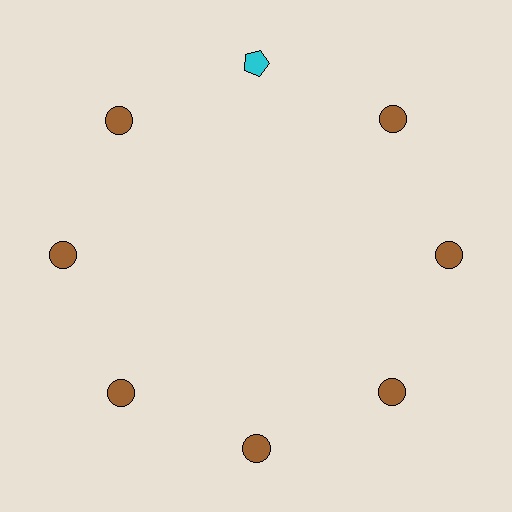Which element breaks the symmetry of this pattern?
The cyan pentagon at roughly the 12 o'clock position breaks the symmetry. All other shapes are brown circles.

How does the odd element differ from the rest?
It differs in both color (cyan instead of brown) and shape (pentagon instead of circle).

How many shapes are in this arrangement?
There are 8 shapes arranged in a ring pattern.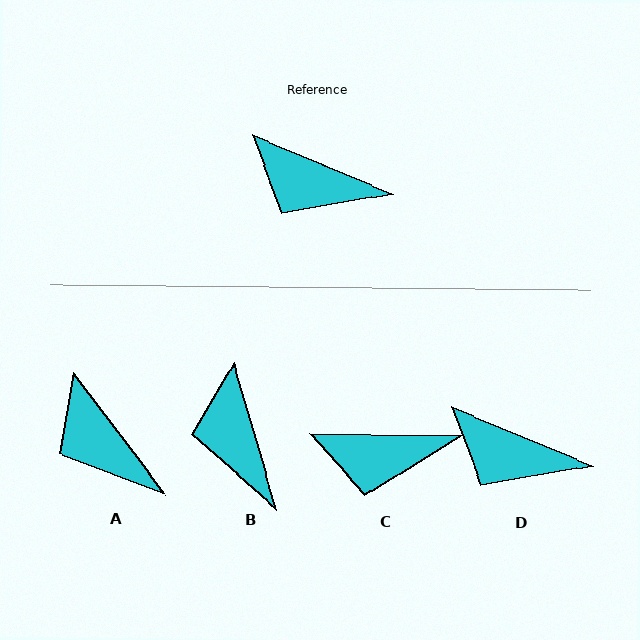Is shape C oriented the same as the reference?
No, it is off by about 22 degrees.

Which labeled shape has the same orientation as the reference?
D.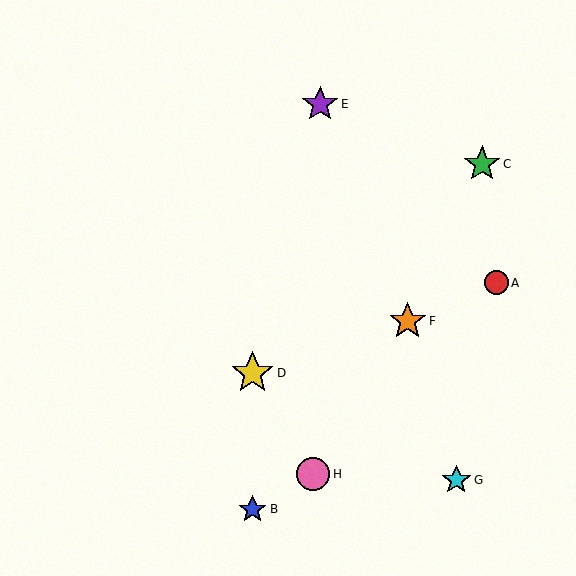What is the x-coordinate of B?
Object B is at x≈252.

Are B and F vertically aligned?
No, B is at x≈252 and F is at x≈408.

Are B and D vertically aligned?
Yes, both are at x≈252.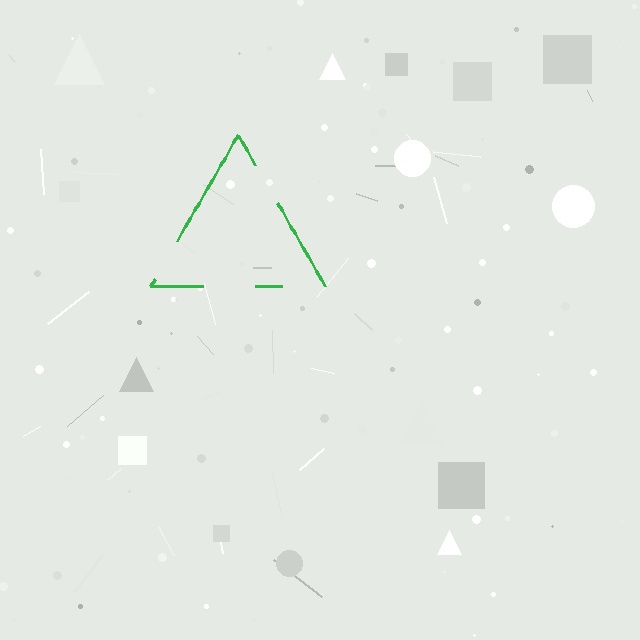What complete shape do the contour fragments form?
The contour fragments form a triangle.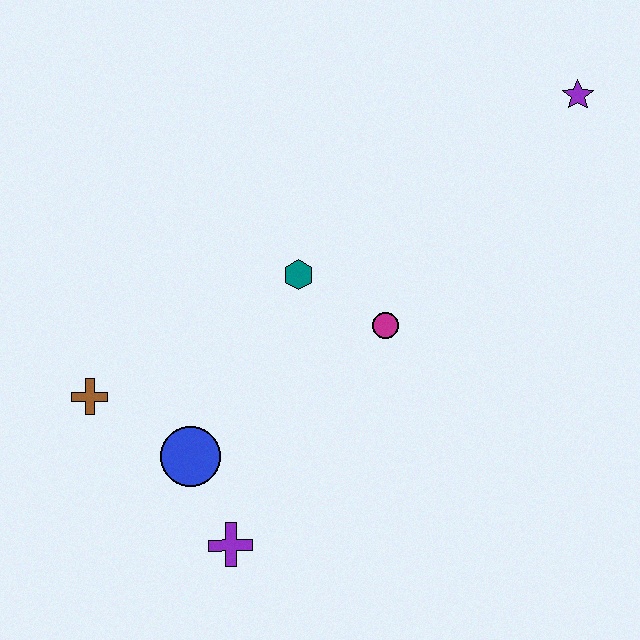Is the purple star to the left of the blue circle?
No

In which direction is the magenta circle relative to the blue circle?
The magenta circle is to the right of the blue circle.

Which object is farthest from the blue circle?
The purple star is farthest from the blue circle.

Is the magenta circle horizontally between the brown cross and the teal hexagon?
No